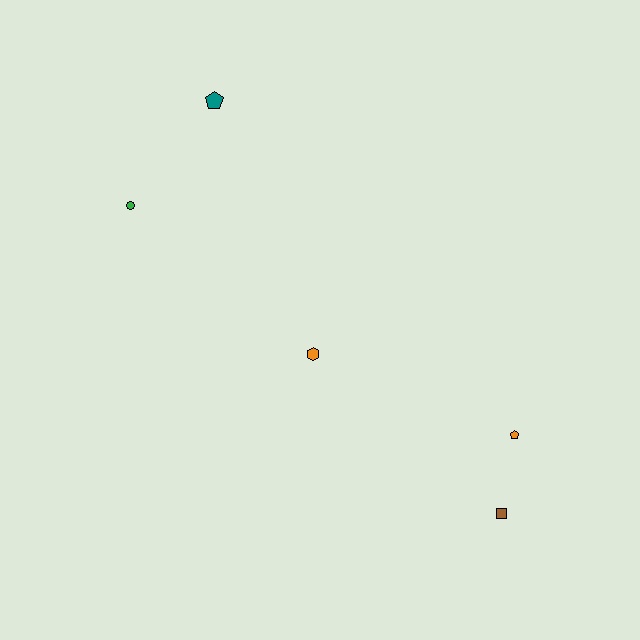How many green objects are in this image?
There is 1 green object.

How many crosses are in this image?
There are no crosses.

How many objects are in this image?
There are 5 objects.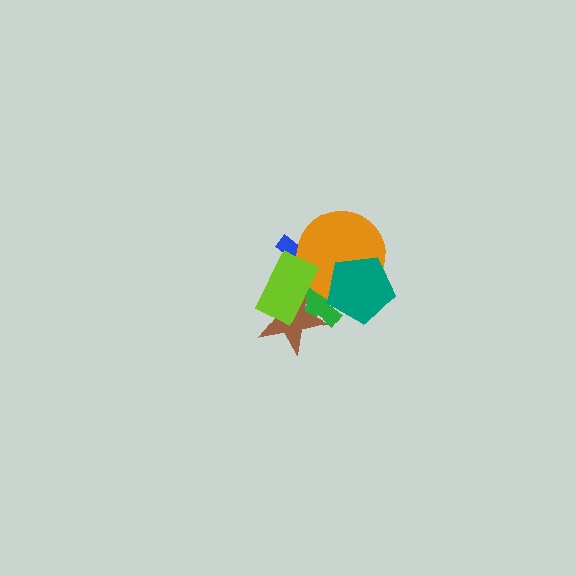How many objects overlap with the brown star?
2 objects overlap with the brown star.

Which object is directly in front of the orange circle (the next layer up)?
The teal pentagon is directly in front of the orange circle.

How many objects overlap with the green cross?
4 objects overlap with the green cross.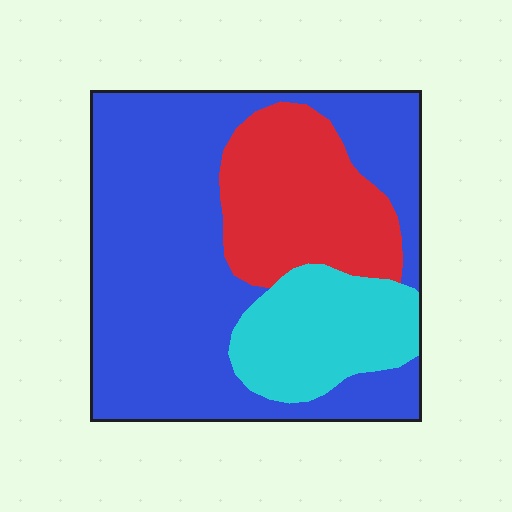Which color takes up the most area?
Blue, at roughly 60%.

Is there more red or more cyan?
Red.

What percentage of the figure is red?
Red takes up about one fifth (1/5) of the figure.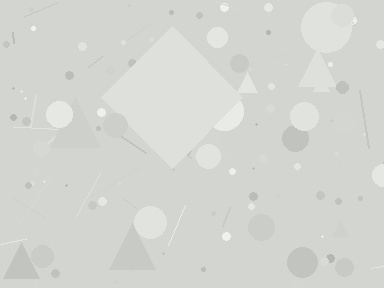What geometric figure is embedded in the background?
A diamond is embedded in the background.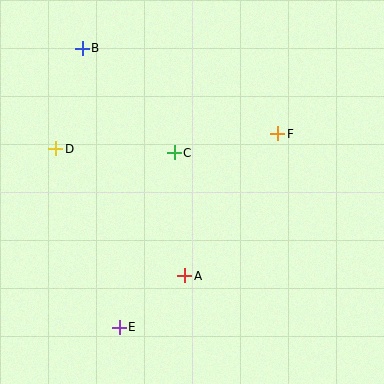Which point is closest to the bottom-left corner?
Point E is closest to the bottom-left corner.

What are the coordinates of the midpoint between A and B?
The midpoint between A and B is at (133, 162).